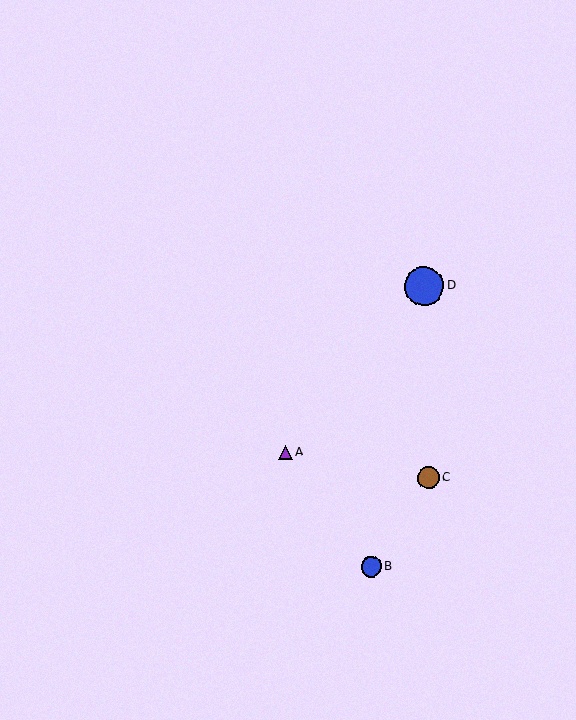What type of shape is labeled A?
Shape A is a purple triangle.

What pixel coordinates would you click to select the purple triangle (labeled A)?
Click at (285, 453) to select the purple triangle A.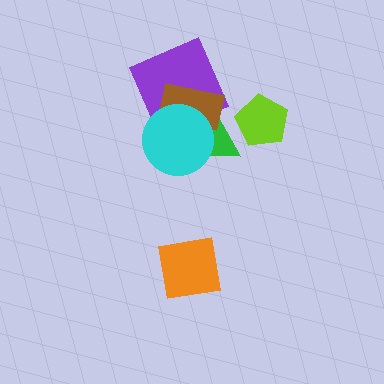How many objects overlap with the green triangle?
2 objects overlap with the green triangle.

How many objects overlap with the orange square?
0 objects overlap with the orange square.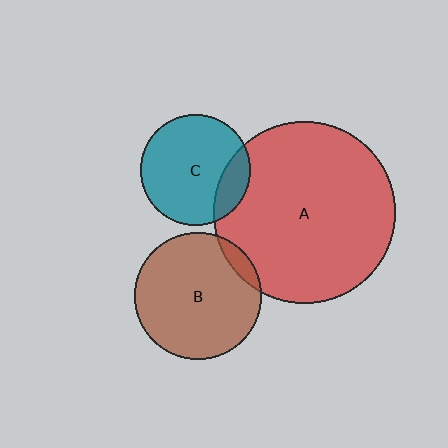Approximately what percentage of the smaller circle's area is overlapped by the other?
Approximately 20%.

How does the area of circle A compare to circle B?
Approximately 2.1 times.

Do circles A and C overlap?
Yes.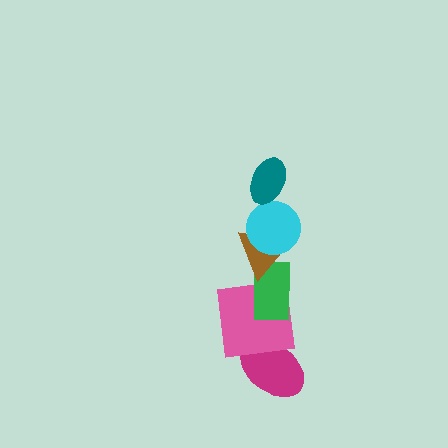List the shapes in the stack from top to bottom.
From top to bottom: the teal ellipse, the cyan circle, the brown triangle, the green rectangle, the pink square, the magenta ellipse.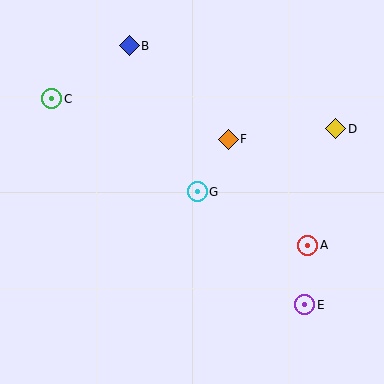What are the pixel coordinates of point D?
Point D is at (336, 129).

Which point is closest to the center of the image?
Point G at (197, 192) is closest to the center.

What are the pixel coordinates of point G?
Point G is at (197, 192).